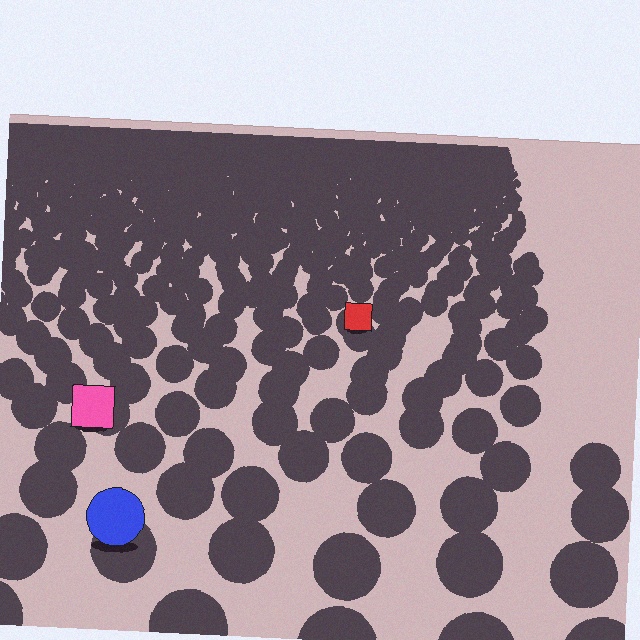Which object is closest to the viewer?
The blue circle is closest. The texture marks near it are larger and more spread out.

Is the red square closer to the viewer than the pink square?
No. The pink square is closer — you can tell from the texture gradient: the ground texture is coarser near it.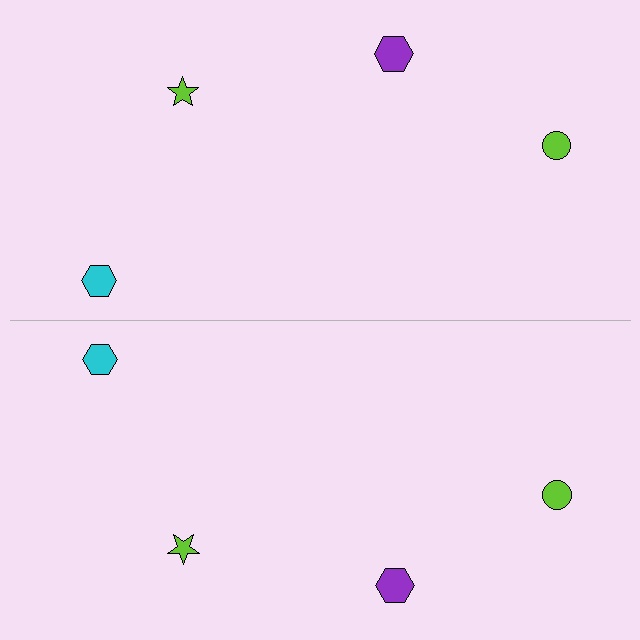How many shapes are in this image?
There are 8 shapes in this image.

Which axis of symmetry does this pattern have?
The pattern has a horizontal axis of symmetry running through the center of the image.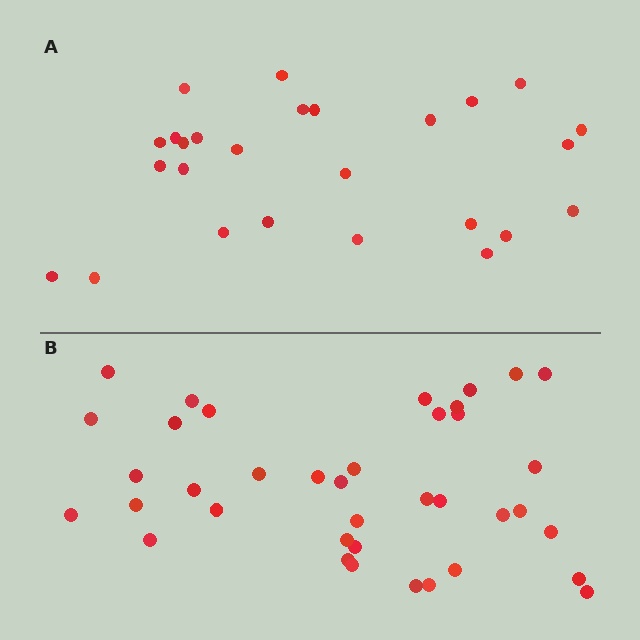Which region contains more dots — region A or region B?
Region B (the bottom region) has more dots.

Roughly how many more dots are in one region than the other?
Region B has roughly 12 or so more dots than region A.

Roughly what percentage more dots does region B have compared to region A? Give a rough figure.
About 45% more.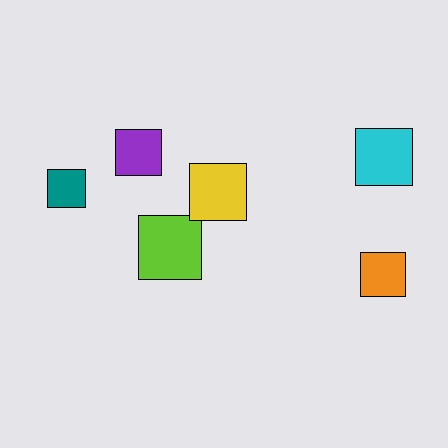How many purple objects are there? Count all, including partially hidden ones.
There is 1 purple object.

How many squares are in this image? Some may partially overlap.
There are 6 squares.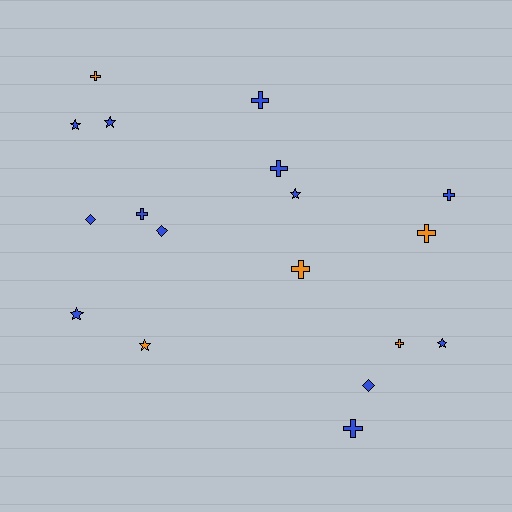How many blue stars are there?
There are 5 blue stars.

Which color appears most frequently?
Blue, with 13 objects.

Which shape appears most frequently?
Cross, with 9 objects.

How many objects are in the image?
There are 18 objects.